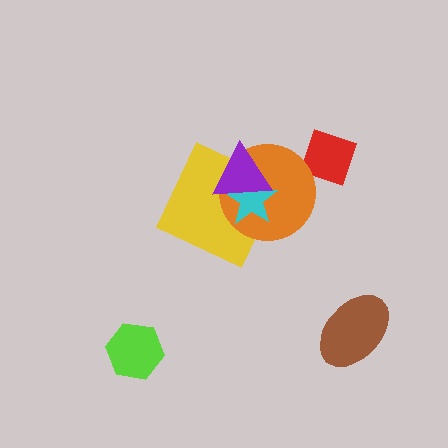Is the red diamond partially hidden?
Yes, it is partially covered by another shape.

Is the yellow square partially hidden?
Yes, it is partially covered by another shape.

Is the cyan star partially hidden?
Yes, it is partially covered by another shape.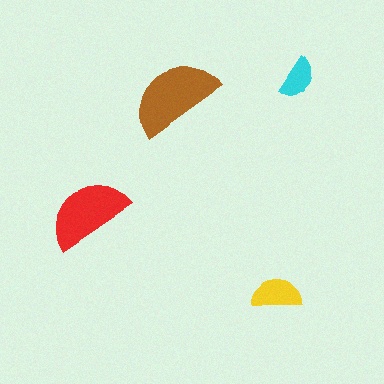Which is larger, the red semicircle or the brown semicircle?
The brown one.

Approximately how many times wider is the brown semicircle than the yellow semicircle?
About 2 times wider.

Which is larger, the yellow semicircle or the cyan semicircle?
The yellow one.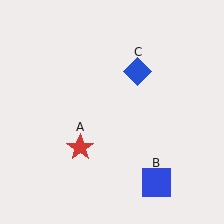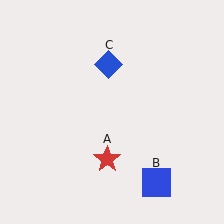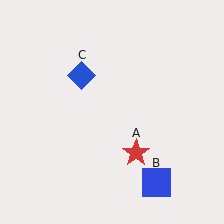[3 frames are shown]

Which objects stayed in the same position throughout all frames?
Blue square (object B) remained stationary.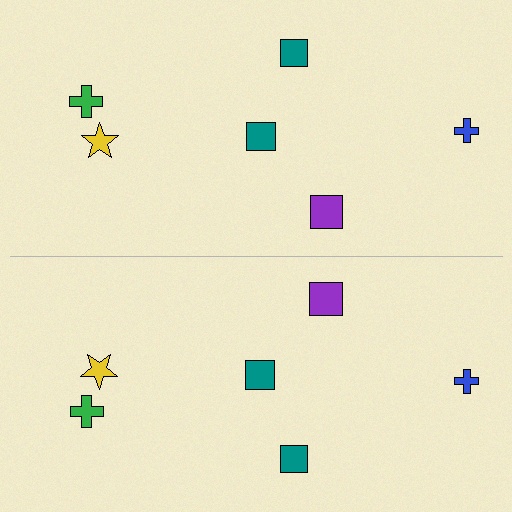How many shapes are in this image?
There are 12 shapes in this image.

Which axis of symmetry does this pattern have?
The pattern has a horizontal axis of symmetry running through the center of the image.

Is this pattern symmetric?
Yes, this pattern has bilateral (reflection) symmetry.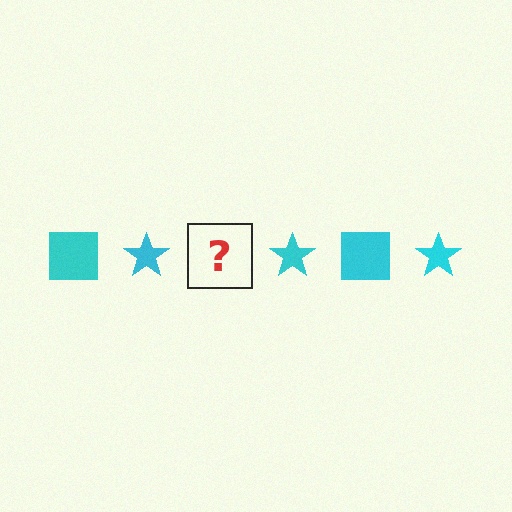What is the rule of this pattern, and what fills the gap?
The rule is that the pattern cycles through square, star shapes in cyan. The gap should be filled with a cyan square.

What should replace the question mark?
The question mark should be replaced with a cyan square.